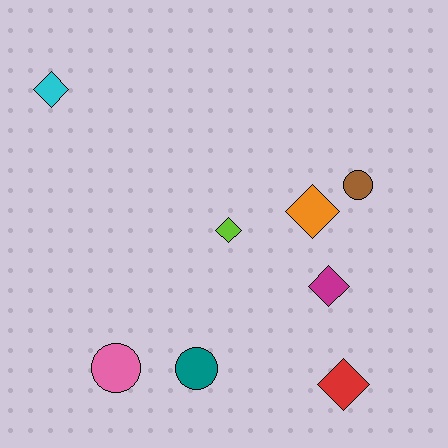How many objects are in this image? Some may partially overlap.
There are 8 objects.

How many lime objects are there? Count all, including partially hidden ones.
There is 1 lime object.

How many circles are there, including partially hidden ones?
There are 3 circles.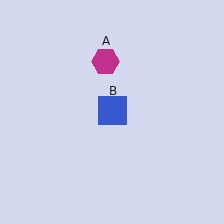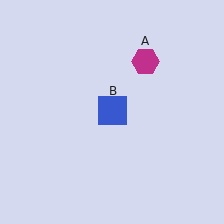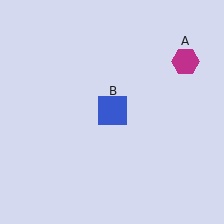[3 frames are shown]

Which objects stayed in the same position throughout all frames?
Blue square (object B) remained stationary.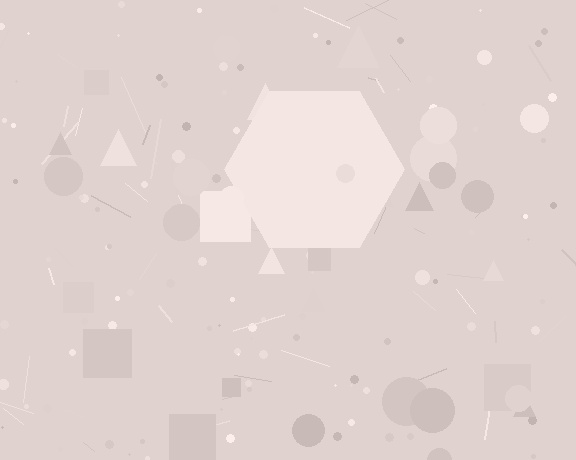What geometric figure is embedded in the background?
A hexagon is embedded in the background.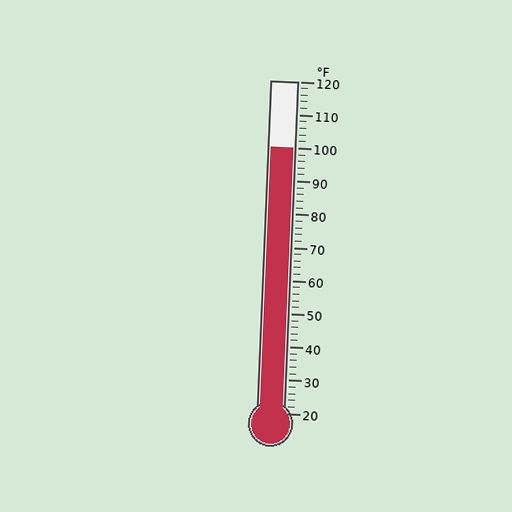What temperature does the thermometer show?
The thermometer shows approximately 100°F.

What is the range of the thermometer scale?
The thermometer scale ranges from 20°F to 120°F.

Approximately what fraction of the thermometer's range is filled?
The thermometer is filled to approximately 80% of its range.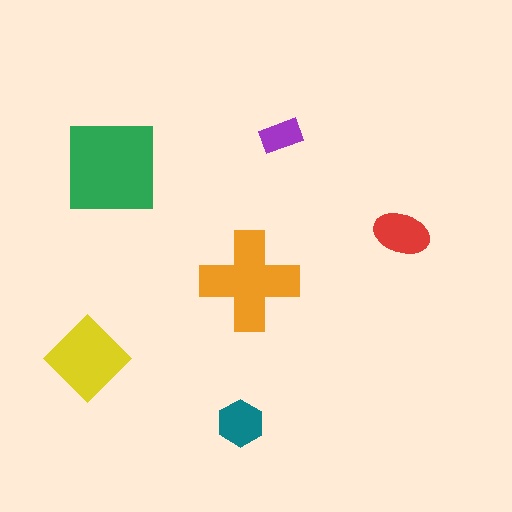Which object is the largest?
The green square.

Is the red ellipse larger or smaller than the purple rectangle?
Larger.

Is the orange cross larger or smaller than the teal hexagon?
Larger.